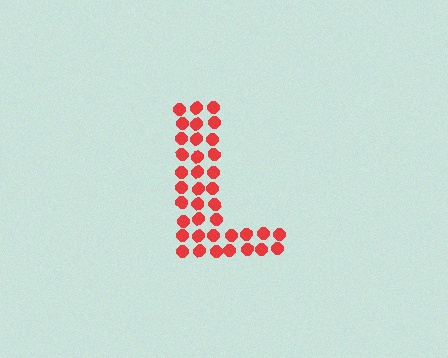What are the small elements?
The small elements are circles.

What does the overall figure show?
The overall figure shows the letter L.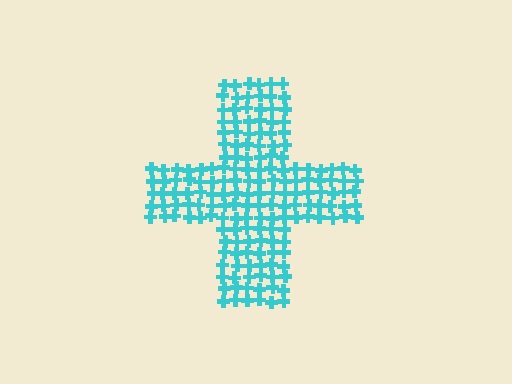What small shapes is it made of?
It is made of small crosses.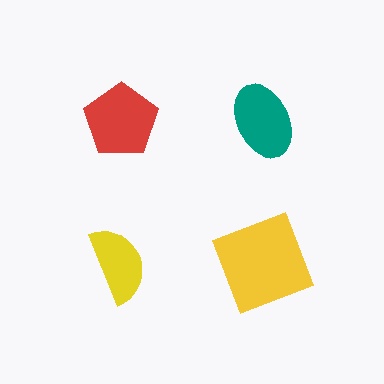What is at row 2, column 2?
A yellow square.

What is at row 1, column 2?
A teal ellipse.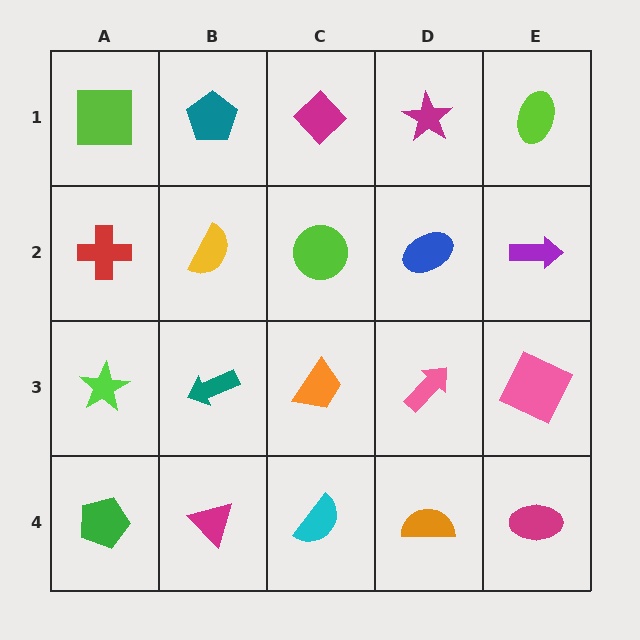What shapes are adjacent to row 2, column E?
A lime ellipse (row 1, column E), a pink square (row 3, column E), a blue ellipse (row 2, column D).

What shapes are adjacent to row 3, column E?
A purple arrow (row 2, column E), a magenta ellipse (row 4, column E), a pink arrow (row 3, column D).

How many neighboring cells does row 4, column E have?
2.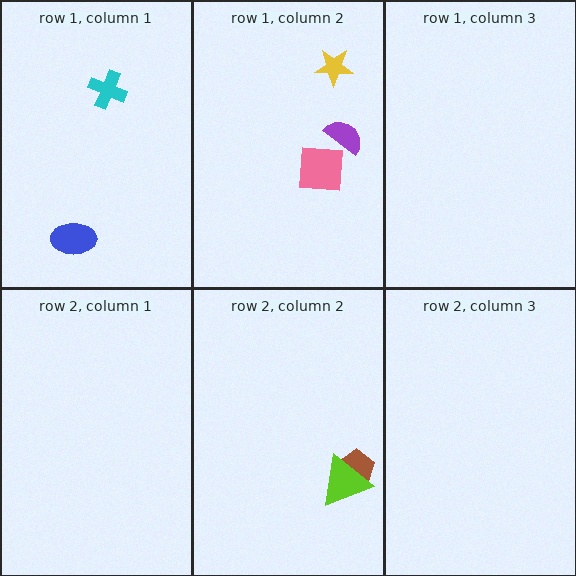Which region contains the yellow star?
The row 1, column 2 region.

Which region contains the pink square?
The row 1, column 2 region.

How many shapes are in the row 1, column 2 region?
3.